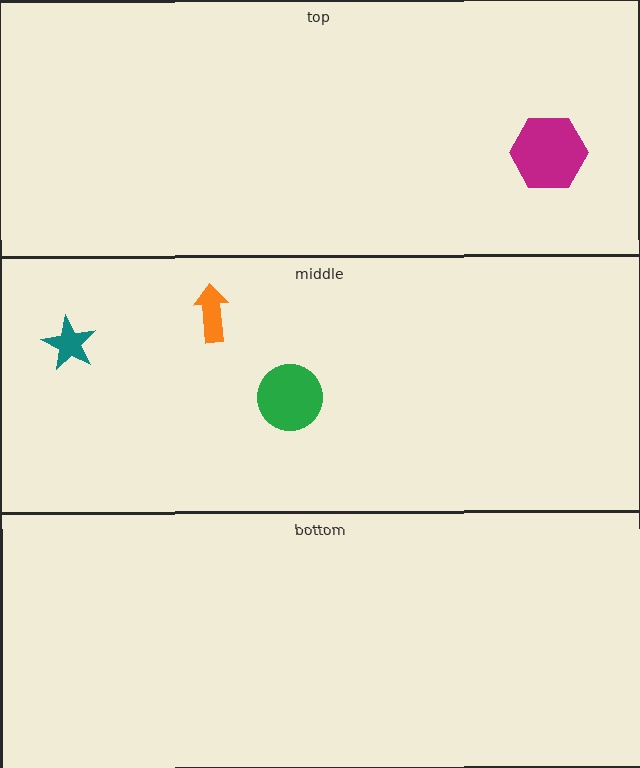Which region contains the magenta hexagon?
The top region.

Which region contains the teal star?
The middle region.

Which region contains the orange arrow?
The middle region.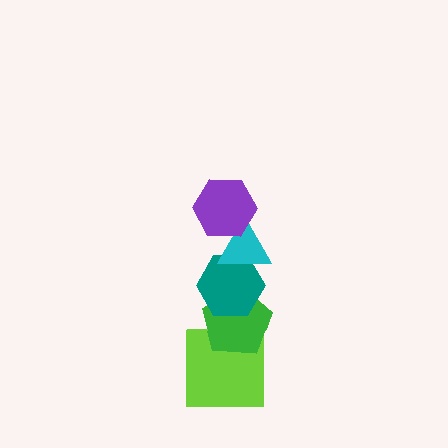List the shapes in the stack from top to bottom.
From top to bottom: the purple hexagon, the cyan triangle, the teal hexagon, the green pentagon, the lime square.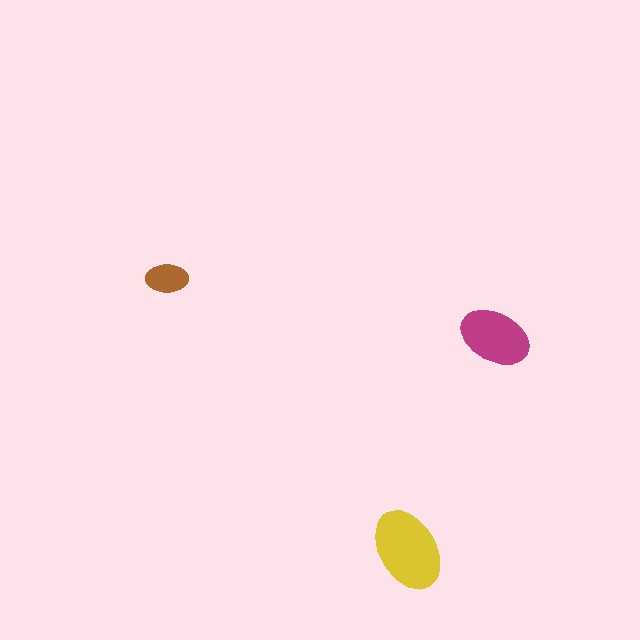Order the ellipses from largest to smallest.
the yellow one, the magenta one, the brown one.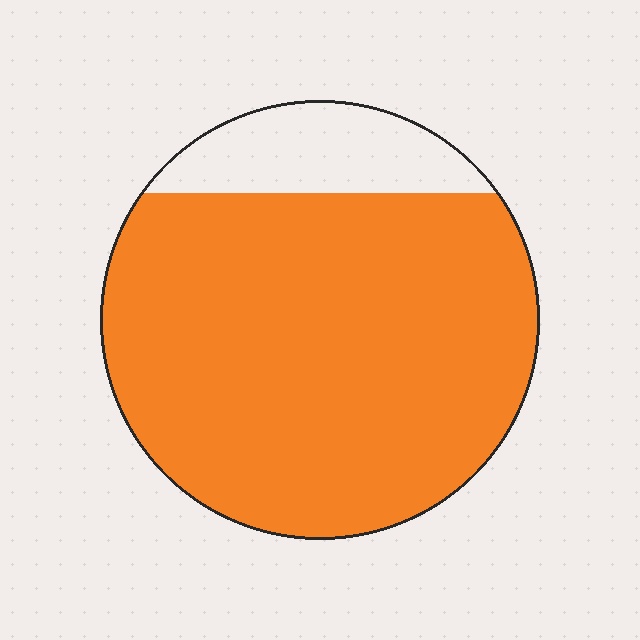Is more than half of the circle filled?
Yes.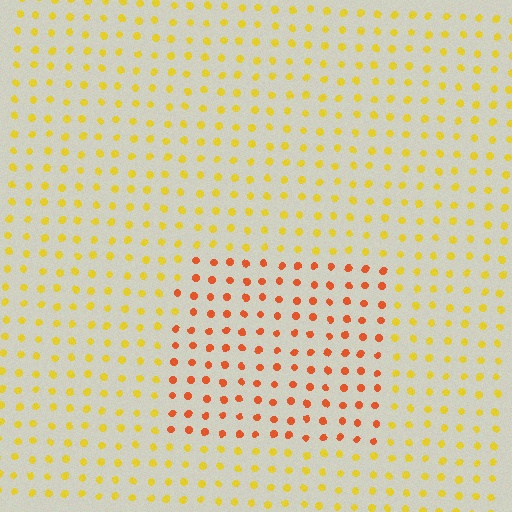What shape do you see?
I see a rectangle.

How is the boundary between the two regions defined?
The boundary is defined purely by a slight shift in hue (about 39 degrees). Spacing, size, and orientation are identical on both sides.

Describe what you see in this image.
The image is filled with small yellow elements in a uniform arrangement. A rectangle-shaped region is visible where the elements are tinted to a slightly different hue, forming a subtle color boundary.